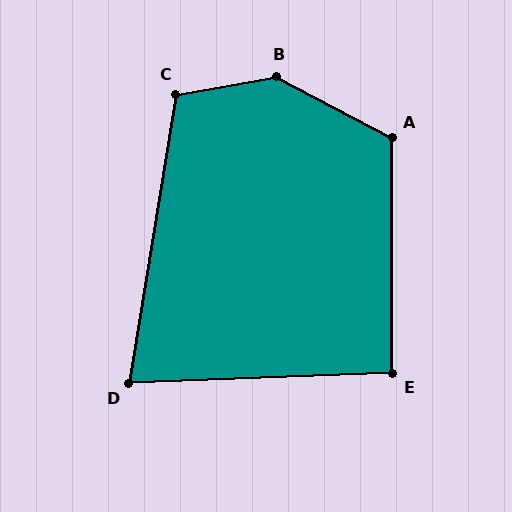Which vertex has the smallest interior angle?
D, at approximately 79 degrees.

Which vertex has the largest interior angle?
B, at approximately 142 degrees.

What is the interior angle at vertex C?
Approximately 109 degrees (obtuse).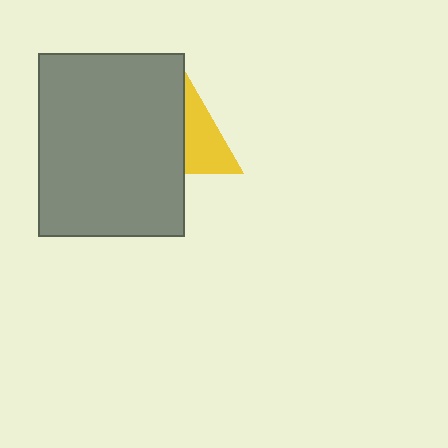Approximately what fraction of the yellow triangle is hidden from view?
Roughly 56% of the yellow triangle is hidden behind the gray rectangle.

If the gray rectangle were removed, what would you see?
You would see the complete yellow triangle.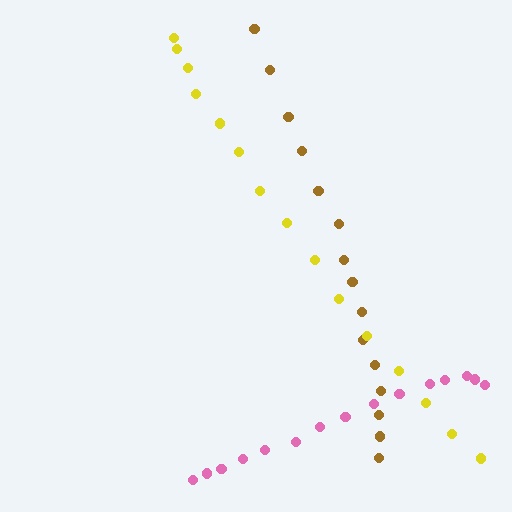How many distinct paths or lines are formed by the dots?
There are 3 distinct paths.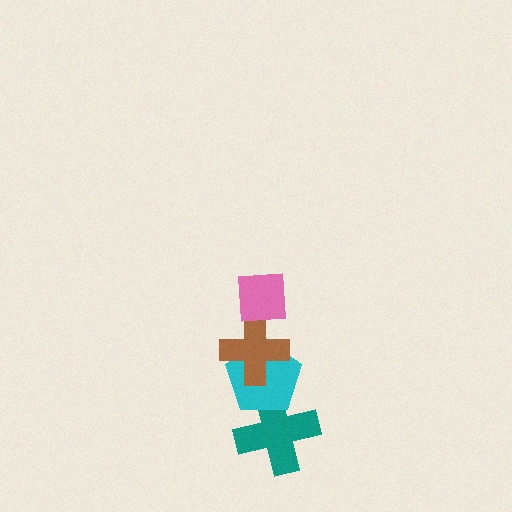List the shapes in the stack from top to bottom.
From top to bottom: the pink square, the brown cross, the cyan pentagon, the teal cross.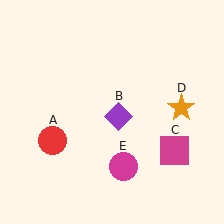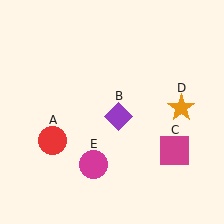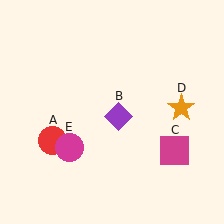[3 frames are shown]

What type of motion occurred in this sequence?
The magenta circle (object E) rotated clockwise around the center of the scene.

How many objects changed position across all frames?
1 object changed position: magenta circle (object E).